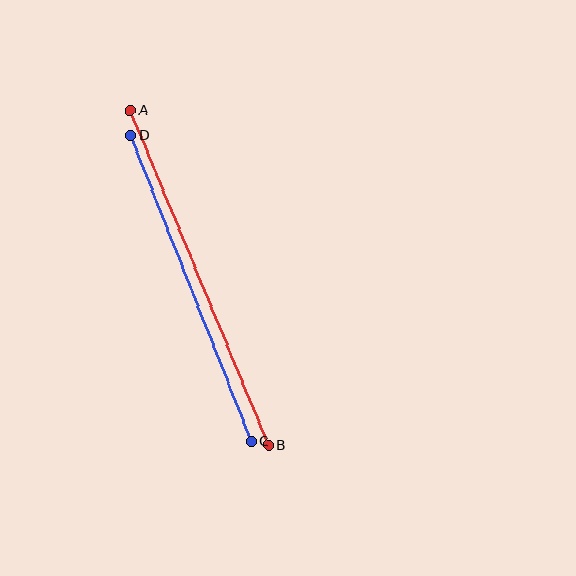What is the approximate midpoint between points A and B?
The midpoint is at approximately (199, 277) pixels.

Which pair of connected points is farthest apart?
Points A and B are farthest apart.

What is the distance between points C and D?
The distance is approximately 329 pixels.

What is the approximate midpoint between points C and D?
The midpoint is at approximately (191, 288) pixels.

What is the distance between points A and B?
The distance is approximately 362 pixels.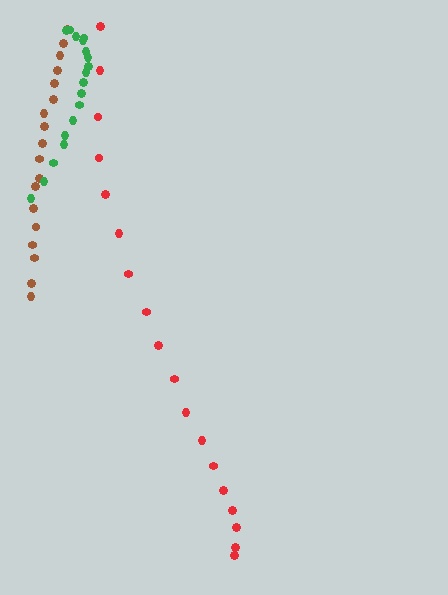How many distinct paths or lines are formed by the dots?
There are 3 distinct paths.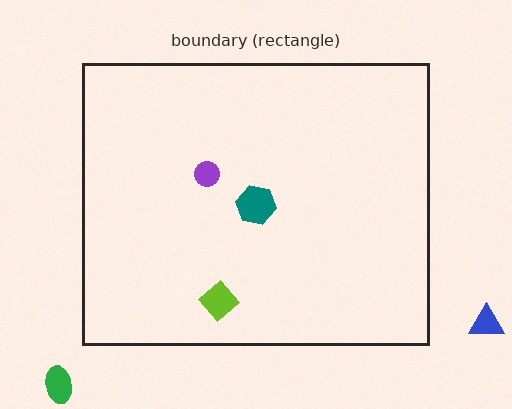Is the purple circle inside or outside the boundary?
Inside.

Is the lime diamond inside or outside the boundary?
Inside.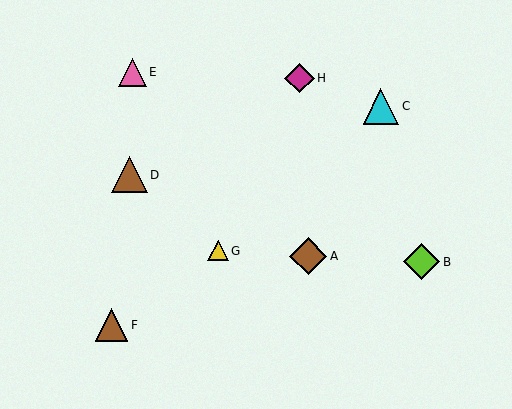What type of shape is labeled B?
Shape B is a lime diamond.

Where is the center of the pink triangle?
The center of the pink triangle is at (132, 72).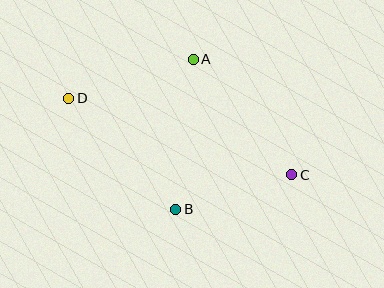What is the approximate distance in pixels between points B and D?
The distance between B and D is approximately 154 pixels.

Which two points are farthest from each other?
Points C and D are farthest from each other.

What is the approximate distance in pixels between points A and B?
The distance between A and B is approximately 151 pixels.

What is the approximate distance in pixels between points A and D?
The distance between A and D is approximately 130 pixels.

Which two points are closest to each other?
Points B and C are closest to each other.